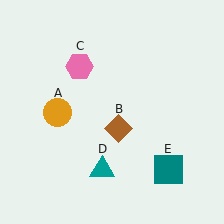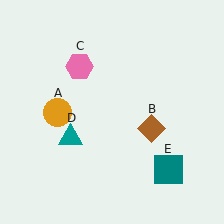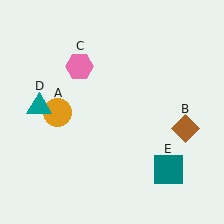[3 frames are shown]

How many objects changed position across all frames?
2 objects changed position: brown diamond (object B), teal triangle (object D).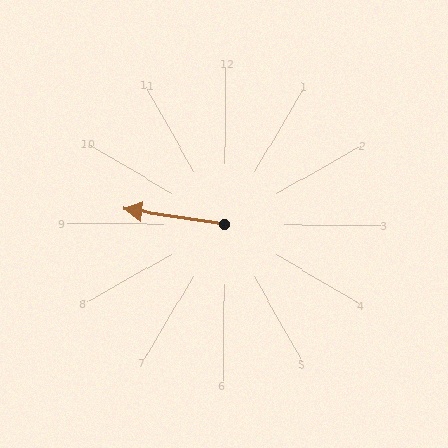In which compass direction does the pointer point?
West.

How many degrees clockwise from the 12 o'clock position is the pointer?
Approximately 278 degrees.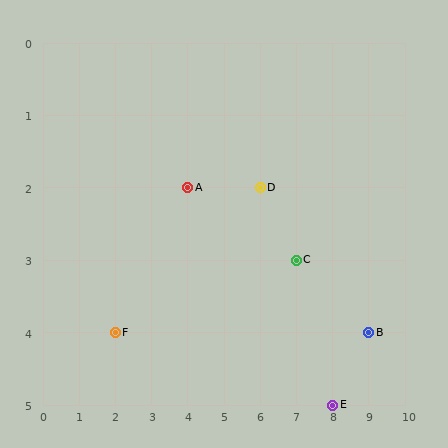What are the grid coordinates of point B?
Point B is at grid coordinates (9, 4).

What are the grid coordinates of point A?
Point A is at grid coordinates (4, 2).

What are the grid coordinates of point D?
Point D is at grid coordinates (6, 2).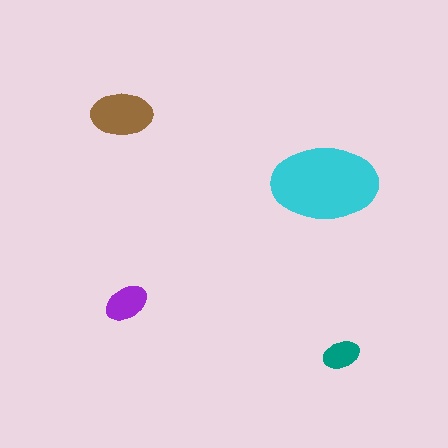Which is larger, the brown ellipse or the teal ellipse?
The brown one.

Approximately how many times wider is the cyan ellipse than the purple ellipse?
About 2.5 times wider.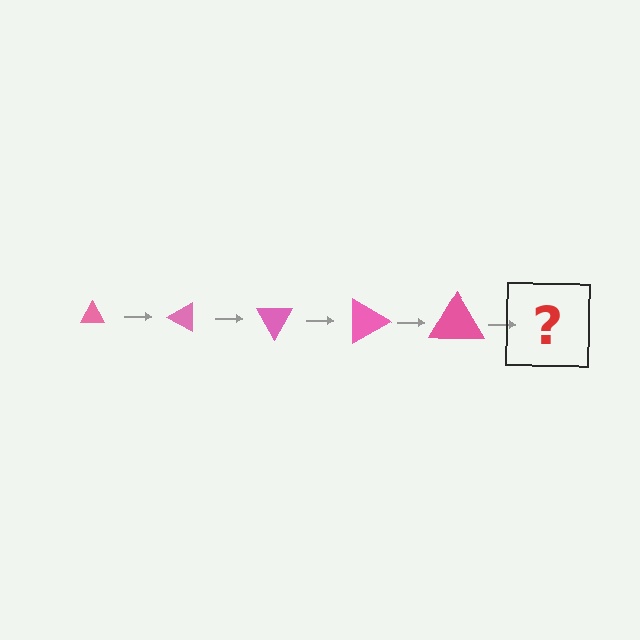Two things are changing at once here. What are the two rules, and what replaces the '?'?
The two rules are that the triangle grows larger each step and it rotates 30 degrees each step. The '?' should be a triangle, larger than the previous one and rotated 150 degrees from the start.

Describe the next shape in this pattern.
It should be a triangle, larger than the previous one and rotated 150 degrees from the start.